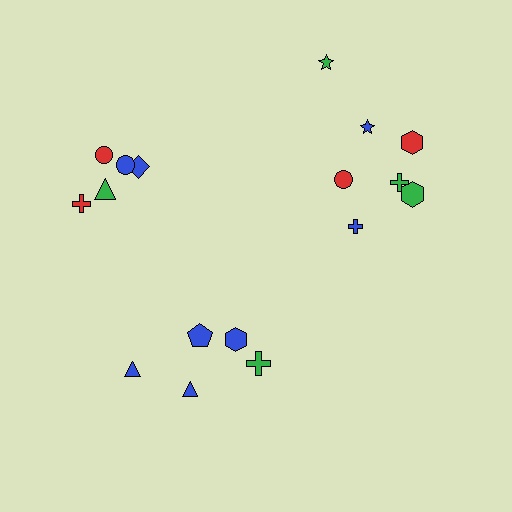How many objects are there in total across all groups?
There are 17 objects.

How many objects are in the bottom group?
There are 5 objects.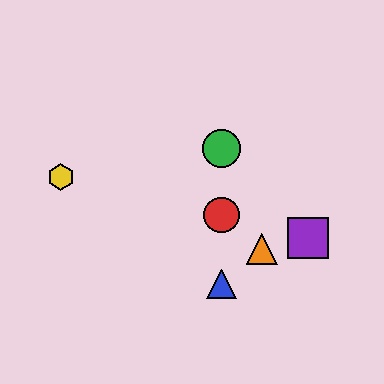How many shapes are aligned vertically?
3 shapes (the red circle, the blue triangle, the green circle) are aligned vertically.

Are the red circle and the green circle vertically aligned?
Yes, both are at x≈222.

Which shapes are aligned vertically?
The red circle, the blue triangle, the green circle are aligned vertically.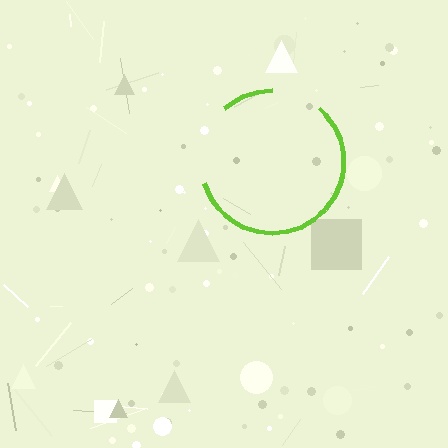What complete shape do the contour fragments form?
The contour fragments form a circle.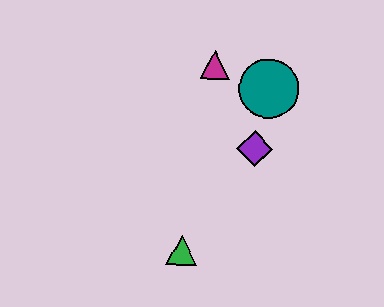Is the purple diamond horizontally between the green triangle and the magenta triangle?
No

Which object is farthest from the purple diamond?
The green triangle is farthest from the purple diamond.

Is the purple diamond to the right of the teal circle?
No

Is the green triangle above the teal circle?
No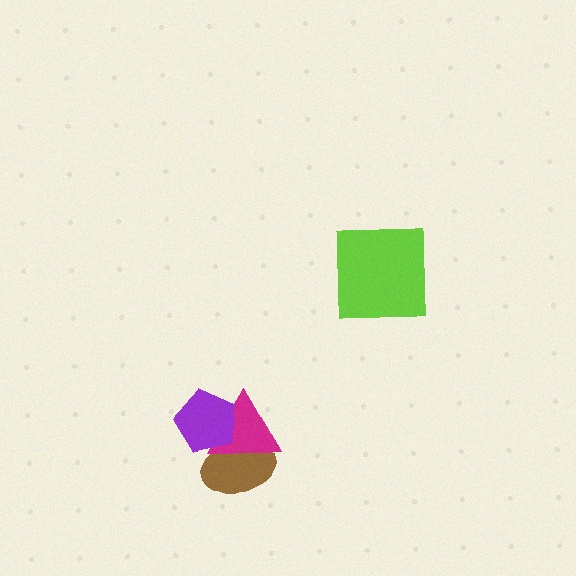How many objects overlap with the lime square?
0 objects overlap with the lime square.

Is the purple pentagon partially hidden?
No, no other shape covers it.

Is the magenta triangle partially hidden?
Yes, it is partially covered by another shape.